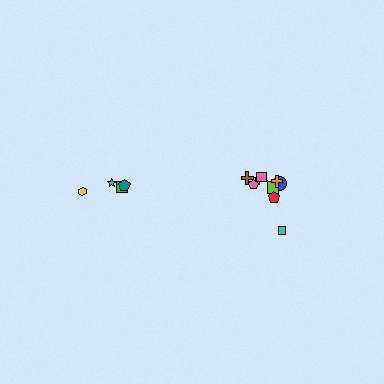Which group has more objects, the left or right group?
The right group.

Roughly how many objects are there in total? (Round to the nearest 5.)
Roughly 15 objects in total.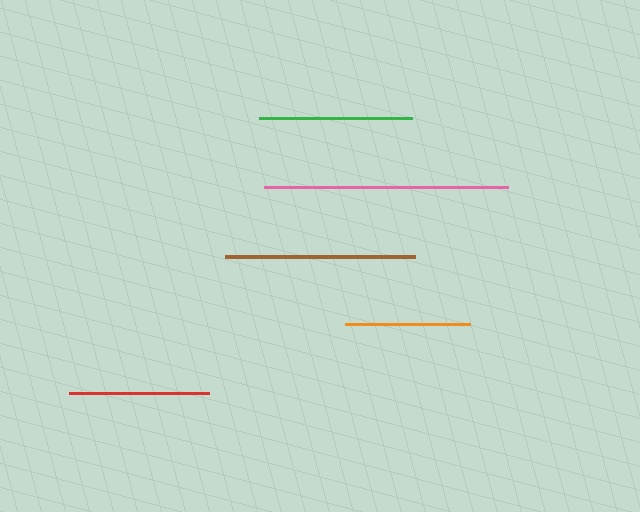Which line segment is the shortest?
The orange line is the shortest at approximately 124 pixels.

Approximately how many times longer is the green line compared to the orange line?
The green line is approximately 1.2 times the length of the orange line.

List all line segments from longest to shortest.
From longest to shortest: pink, brown, green, red, orange.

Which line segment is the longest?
The pink line is the longest at approximately 243 pixels.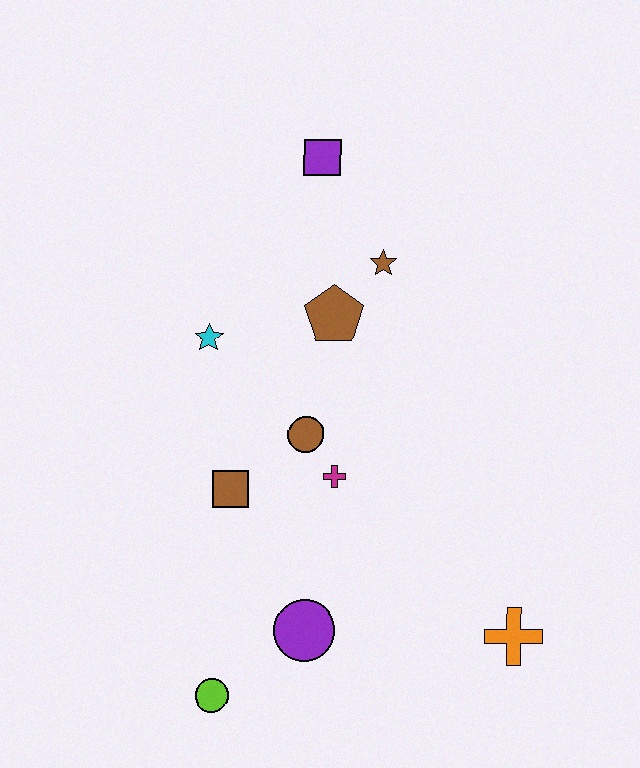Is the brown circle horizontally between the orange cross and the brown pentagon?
No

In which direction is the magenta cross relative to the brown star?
The magenta cross is below the brown star.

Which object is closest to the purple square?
The brown star is closest to the purple square.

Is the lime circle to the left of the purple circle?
Yes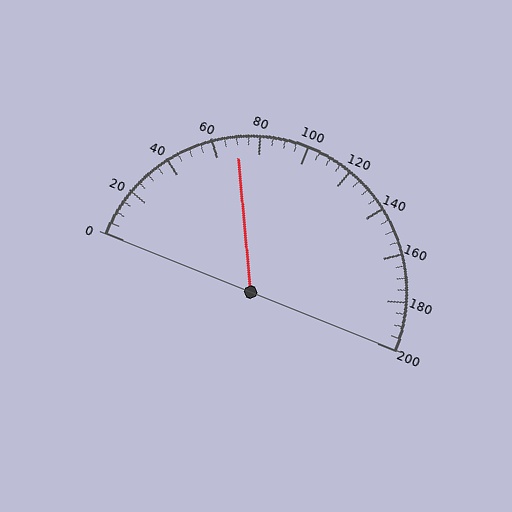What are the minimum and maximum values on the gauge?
The gauge ranges from 0 to 200.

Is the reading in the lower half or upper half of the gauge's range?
The reading is in the lower half of the range (0 to 200).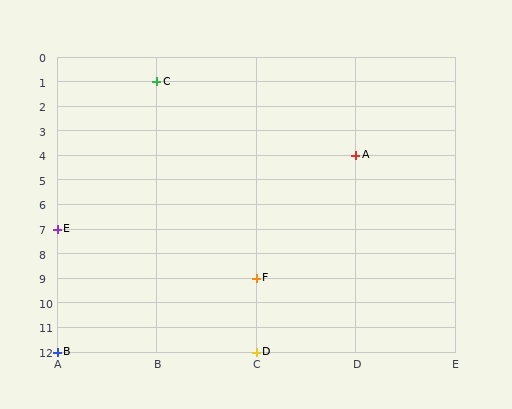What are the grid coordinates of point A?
Point A is at grid coordinates (D, 4).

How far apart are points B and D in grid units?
Points B and D are 2 columns apart.